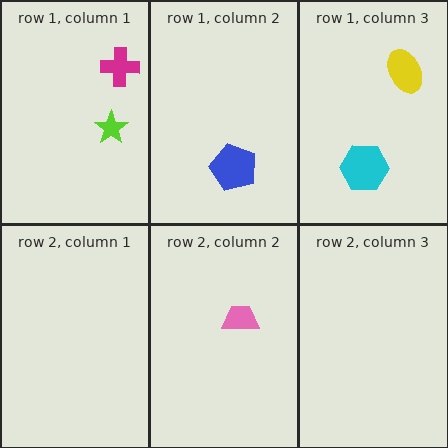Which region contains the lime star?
The row 1, column 1 region.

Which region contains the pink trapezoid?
The row 2, column 2 region.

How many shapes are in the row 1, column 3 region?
2.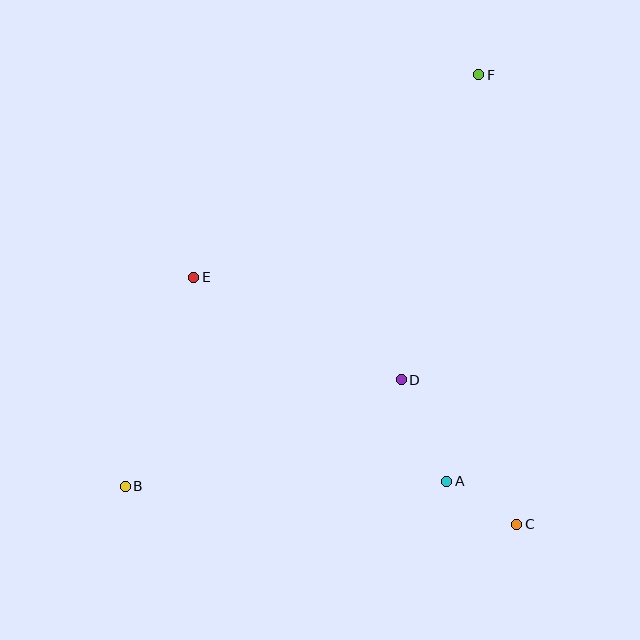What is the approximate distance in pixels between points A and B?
The distance between A and B is approximately 321 pixels.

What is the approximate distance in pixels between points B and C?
The distance between B and C is approximately 393 pixels.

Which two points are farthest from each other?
Points B and F are farthest from each other.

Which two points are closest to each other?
Points A and C are closest to each other.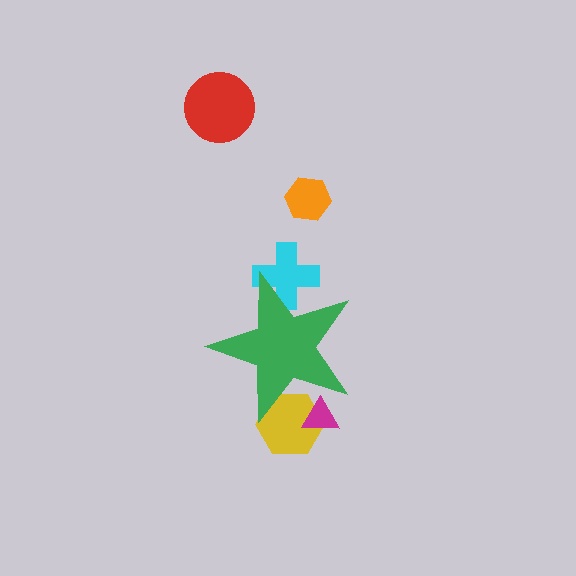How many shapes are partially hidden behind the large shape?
3 shapes are partially hidden.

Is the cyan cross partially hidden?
Yes, the cyan cross is partially hidden behind the green star.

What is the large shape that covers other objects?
A green star.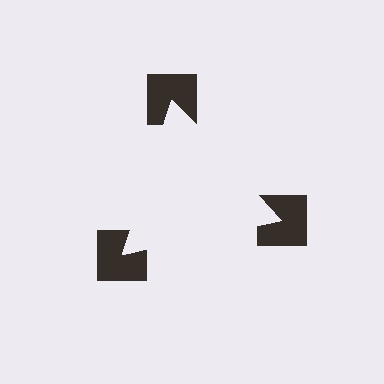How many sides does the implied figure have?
3 sides.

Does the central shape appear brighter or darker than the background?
It typically appears slightly brighter than the background, even though no actual brightness change is drawn.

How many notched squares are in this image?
There are 3 — one at each vertex of the illusory triangle.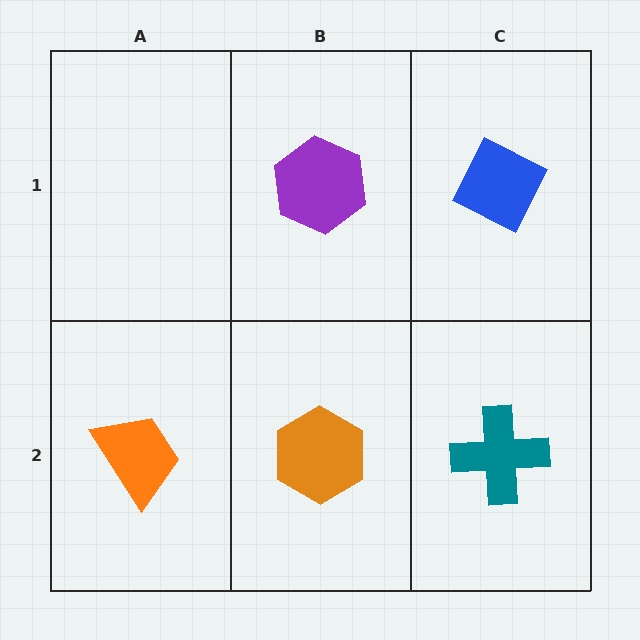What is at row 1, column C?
A blue diamond.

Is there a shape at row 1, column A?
No, that cell is empty.